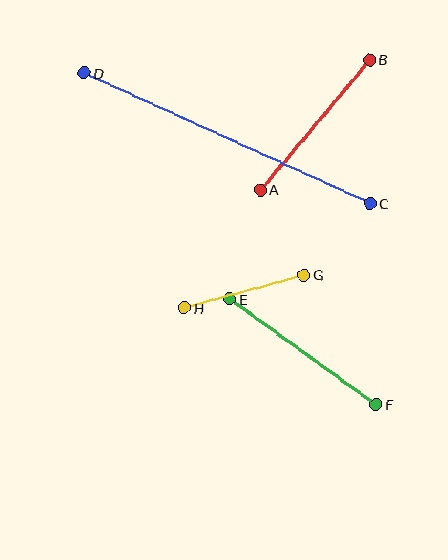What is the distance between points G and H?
The distance is approximately 124 pixels.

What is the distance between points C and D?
The distance is approximately 314 pixels.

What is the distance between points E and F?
The distance is approximately 180 pixels.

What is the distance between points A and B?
The distance is approximately 170 pixels.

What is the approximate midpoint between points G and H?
The midpoint is at approximately (244, 291) pixels.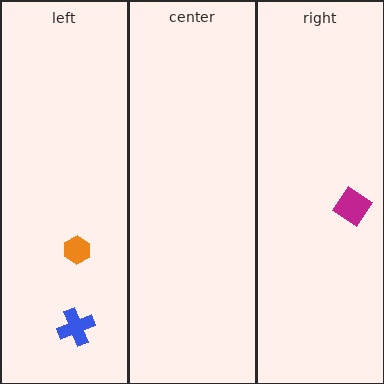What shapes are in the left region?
The orange hexagon, the blue cross.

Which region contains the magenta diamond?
The right region.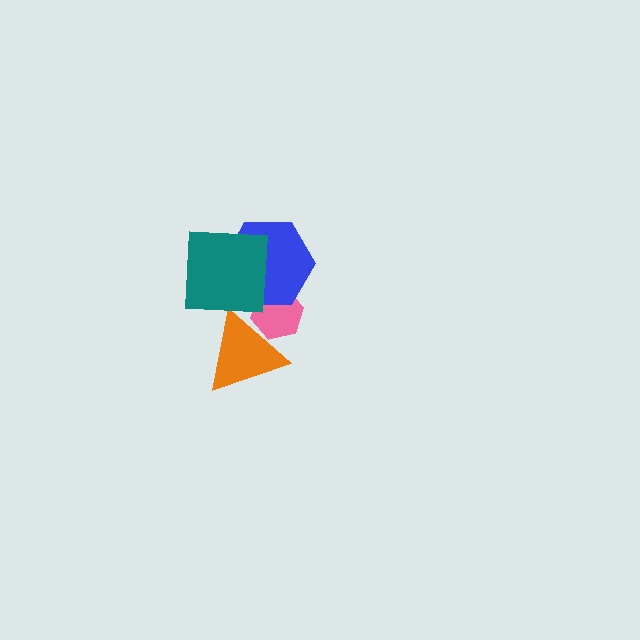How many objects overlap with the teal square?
1 object overlaps with the teal square.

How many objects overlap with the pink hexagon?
2 objects overlap with the pink hexagon.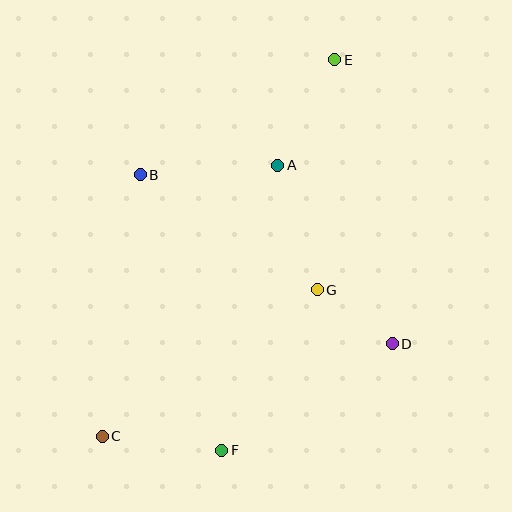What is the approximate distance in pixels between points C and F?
The distance between C and F is approximately 120 pixels.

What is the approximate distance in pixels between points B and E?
The distance between B and E is approximately 226 pixels.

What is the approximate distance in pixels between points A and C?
The distance between A and C is approximately 323 pixels.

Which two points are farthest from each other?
Points C and E are farthest from each other.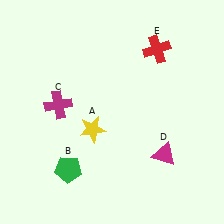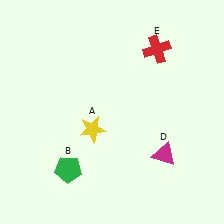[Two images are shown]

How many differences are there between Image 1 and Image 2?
There is 1 difference between the two images.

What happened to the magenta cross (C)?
The magenta cross (C) was removed in Image 2. It was in the top-left area of Image 1.